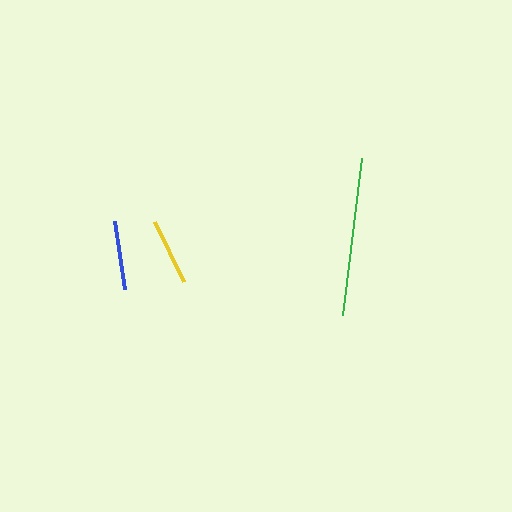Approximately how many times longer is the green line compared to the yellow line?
The green line is approximately 2.4 times the length of the yellow line.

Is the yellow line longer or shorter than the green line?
The green line is longer than the yellow line.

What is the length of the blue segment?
The blue segment is approximately 68 pixels long.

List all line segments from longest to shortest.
From longest to shortest: green, blue, yellow.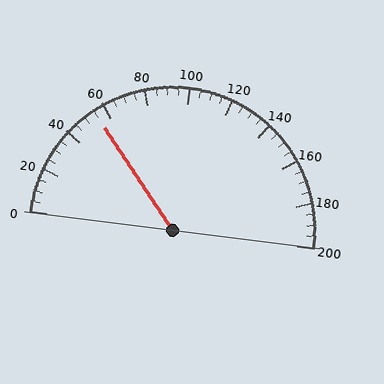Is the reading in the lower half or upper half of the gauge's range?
The reading is in the lower half of the range (0 to 200).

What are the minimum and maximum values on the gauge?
The gauge ranges from 0 to 200.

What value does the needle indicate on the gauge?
The needle indicates approximately 55.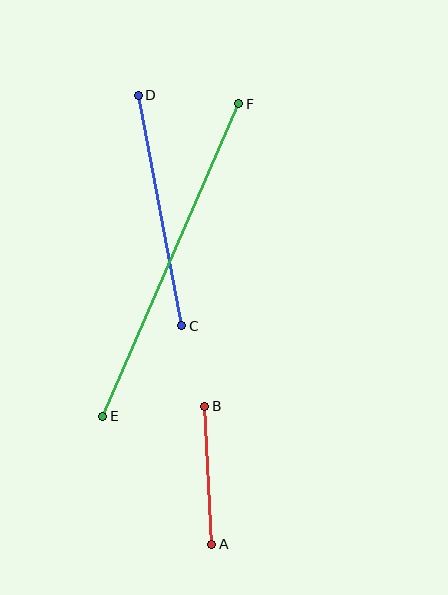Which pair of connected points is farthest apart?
Points E and F are farthest apart.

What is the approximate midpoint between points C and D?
The midpoint is at approximately (160, 210) pixels.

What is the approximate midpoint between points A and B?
The midpoint is at approximately (208, 475) pixels.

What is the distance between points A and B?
The distance is approximately 138 pixels.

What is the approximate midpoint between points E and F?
The midpoint is at approximately (171, 260) pixels.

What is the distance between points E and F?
The distance is approximately 341 pixels.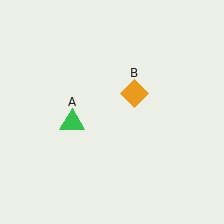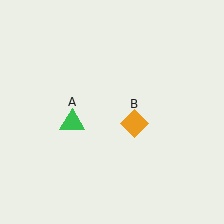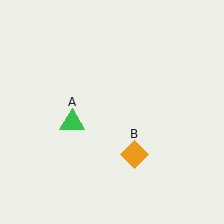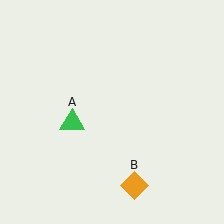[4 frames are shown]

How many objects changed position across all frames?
1 object changed position: orange diamond (object B).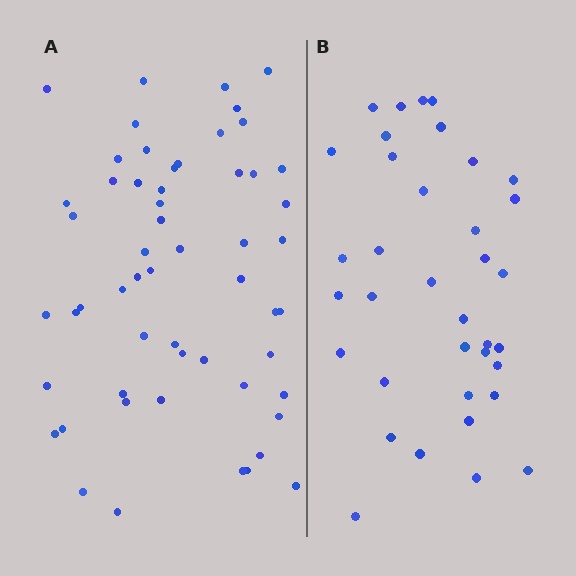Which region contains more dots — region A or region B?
Region A (the left region) has more dots.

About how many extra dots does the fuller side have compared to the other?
Region A has approximately 20 more dots than region B.